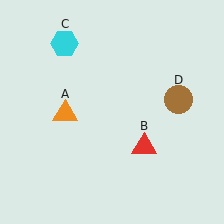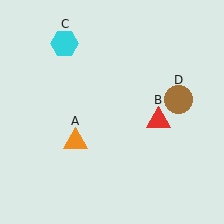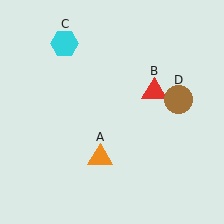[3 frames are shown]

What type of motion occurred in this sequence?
The orange triangle (object A), red triangle (object B) rotated counterclockwise around the center of the scene.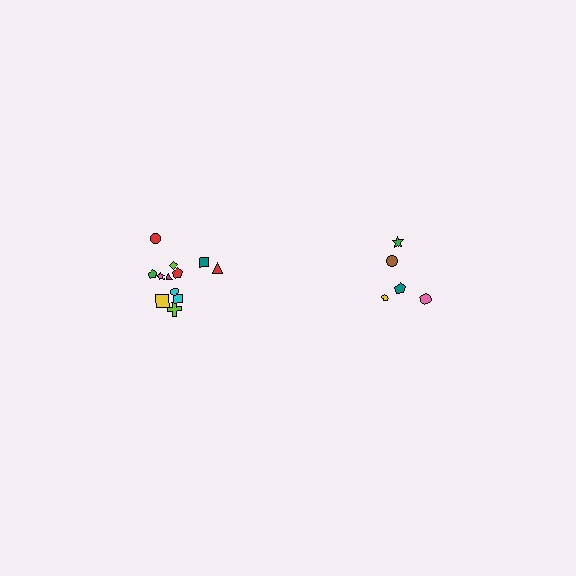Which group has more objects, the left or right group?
The left group.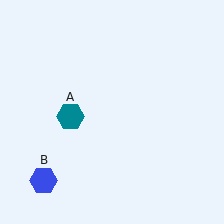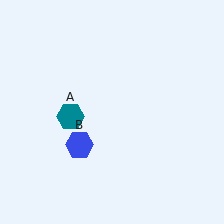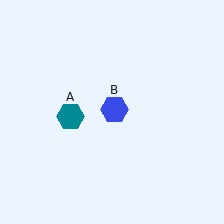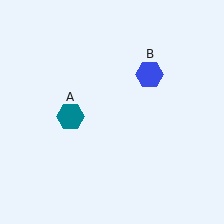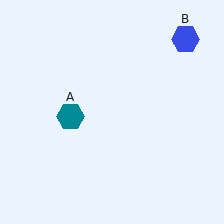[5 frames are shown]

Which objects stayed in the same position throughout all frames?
Teal hexagon (object A) remained stationary.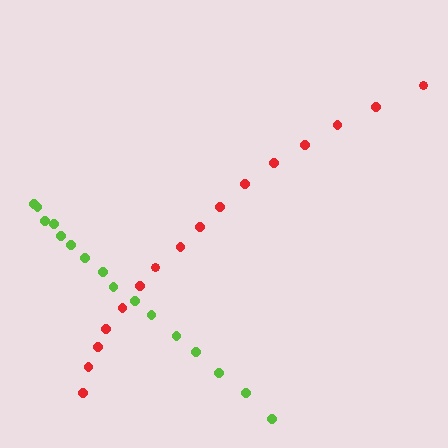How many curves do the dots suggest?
There are 2 distinct paths.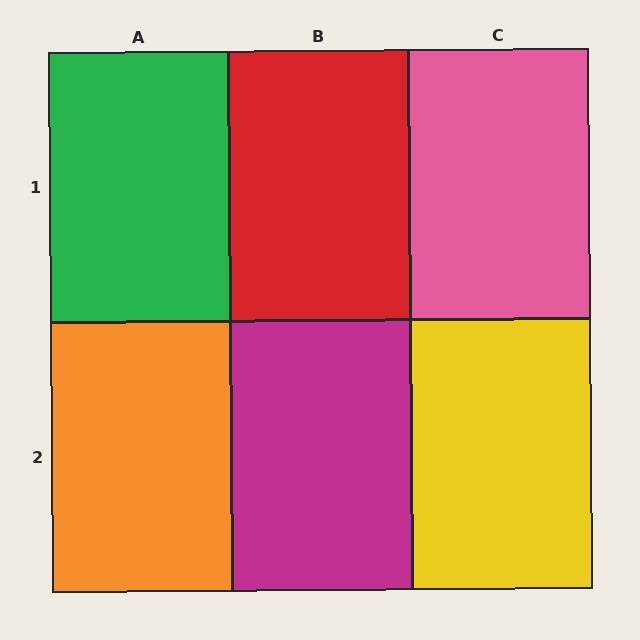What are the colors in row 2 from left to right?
Orange, magenta, yellow.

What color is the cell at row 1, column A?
Green.